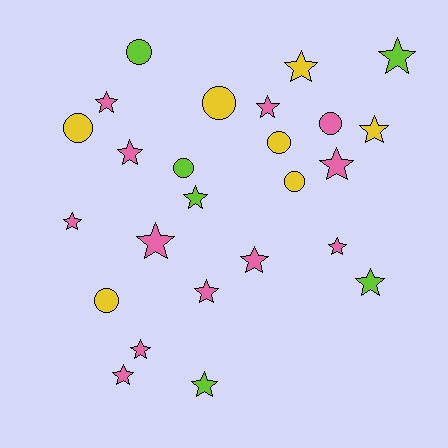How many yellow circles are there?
There are 5 yellow circles.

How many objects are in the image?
There are 25 objects.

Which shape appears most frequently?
Star, with 17 objects.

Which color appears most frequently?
Pink, with 12 objects.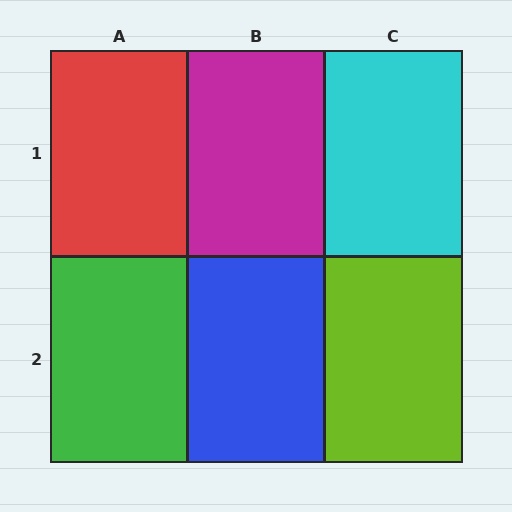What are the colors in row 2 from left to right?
Green, blue, lime.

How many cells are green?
1 cell is green.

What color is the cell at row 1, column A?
Red.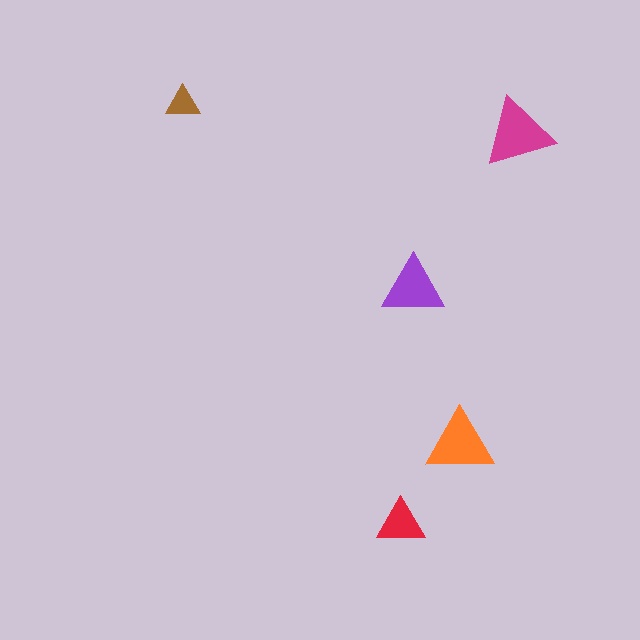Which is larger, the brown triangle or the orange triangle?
The orange one.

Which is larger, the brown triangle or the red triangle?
The red one.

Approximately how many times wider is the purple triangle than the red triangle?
About 1.5 times wider.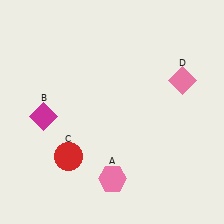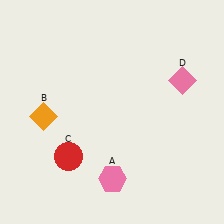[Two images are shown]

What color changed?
The diamond (B) changed from magenta in Image 1 to orange in Image 2.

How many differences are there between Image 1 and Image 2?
There is 1 difference between the two images.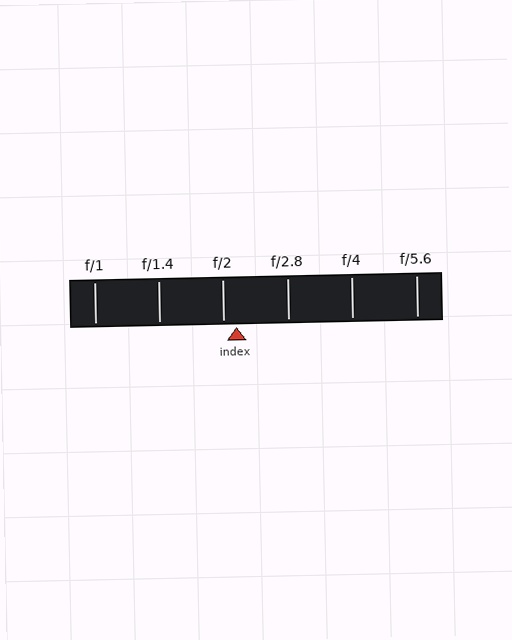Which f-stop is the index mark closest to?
The index mark is closest to f/2.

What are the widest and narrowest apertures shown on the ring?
The widest aperture shown is f/1 and the narrowest is f/5.6.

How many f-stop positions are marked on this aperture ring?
There are 6 f-stop positions marked.